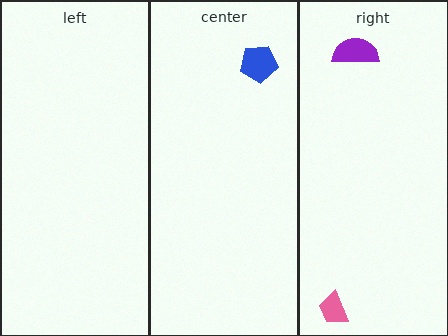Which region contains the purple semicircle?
The right region.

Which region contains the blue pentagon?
The center region.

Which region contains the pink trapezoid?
The right region.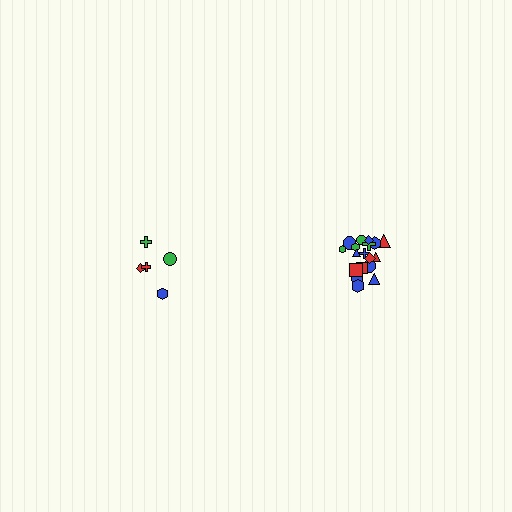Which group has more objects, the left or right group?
The right group.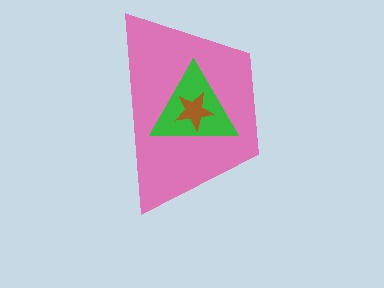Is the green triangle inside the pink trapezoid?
Yes.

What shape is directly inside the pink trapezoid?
The green triangle.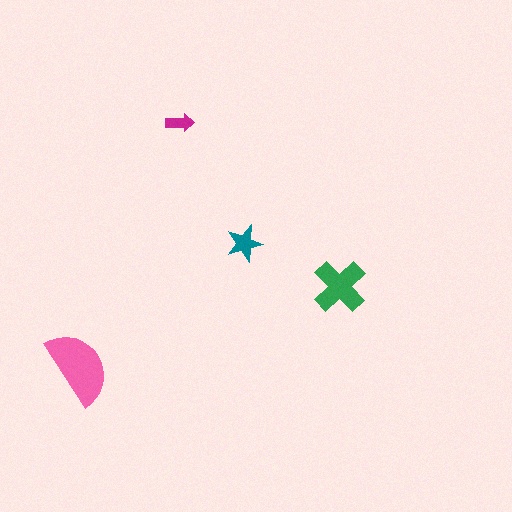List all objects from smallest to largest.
The magenta arrow, the teal star, the green cross, the pink semicircle.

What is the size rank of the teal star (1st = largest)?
3rd.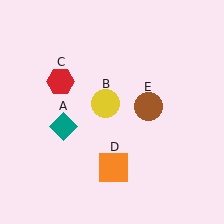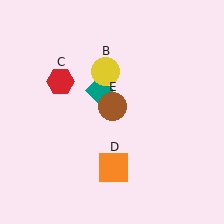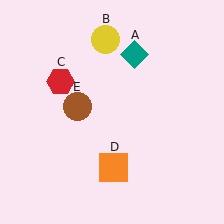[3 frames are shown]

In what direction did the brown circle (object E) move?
The brown circle (object E) moved left.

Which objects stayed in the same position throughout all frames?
Red hexagon (object C) and orange square (object D) remained stationary.